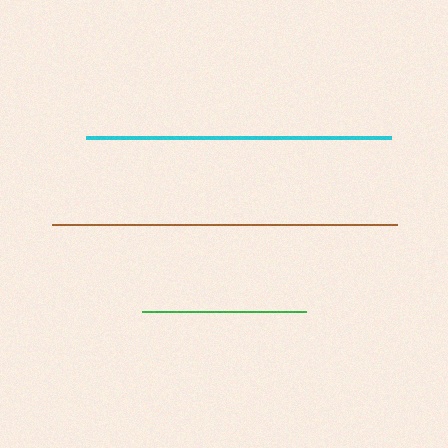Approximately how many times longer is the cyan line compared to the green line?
The cyan line is approximately 1.9 times the length of the green line.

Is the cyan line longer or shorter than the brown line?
The brown line is longer than the cyan line.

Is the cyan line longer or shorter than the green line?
The cyan line is longer than the green line.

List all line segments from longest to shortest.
From longest to shortest: brown, cyan, green.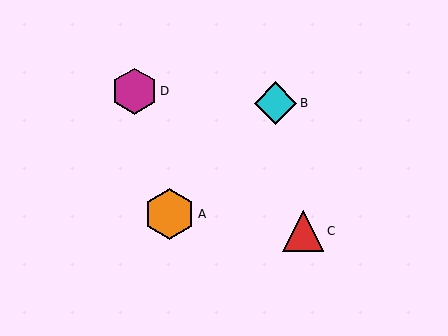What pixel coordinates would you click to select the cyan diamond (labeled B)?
Click at (275, 103) to select the cyan diamond B.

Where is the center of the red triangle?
The center of the red triangle is at (303, 231).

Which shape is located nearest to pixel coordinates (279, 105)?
The cyan diamond (labeled B) at (275, 103) is nearest to that location.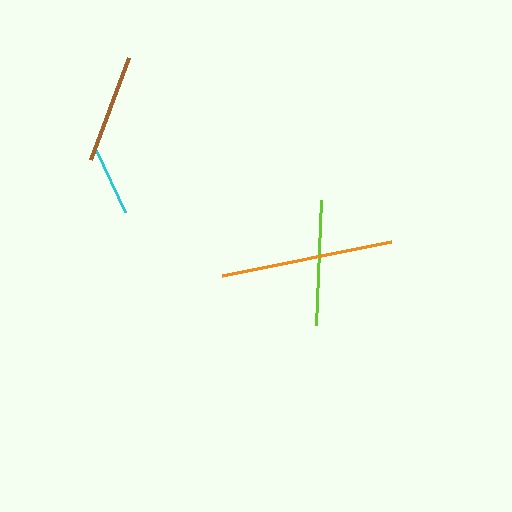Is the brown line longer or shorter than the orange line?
The orange line is longer than the brown line.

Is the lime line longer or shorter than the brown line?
The lime line is longer than the brown line.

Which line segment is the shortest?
The cyan line is the shortest at approximately 69 pixels.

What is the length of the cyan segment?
The cyan segment is approximately 69 pixels long.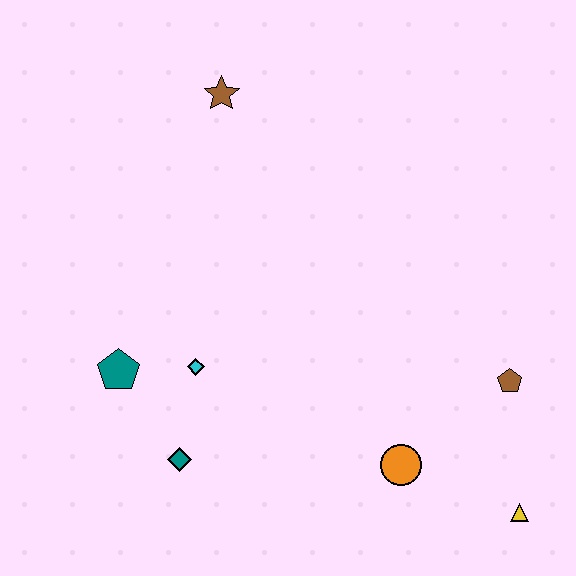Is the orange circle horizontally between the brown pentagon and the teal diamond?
Yes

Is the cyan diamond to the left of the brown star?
Yes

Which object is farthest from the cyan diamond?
The yellow triangle is farthest from the cyan diamond.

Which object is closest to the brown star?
The cyan diamond is closest to the brown star.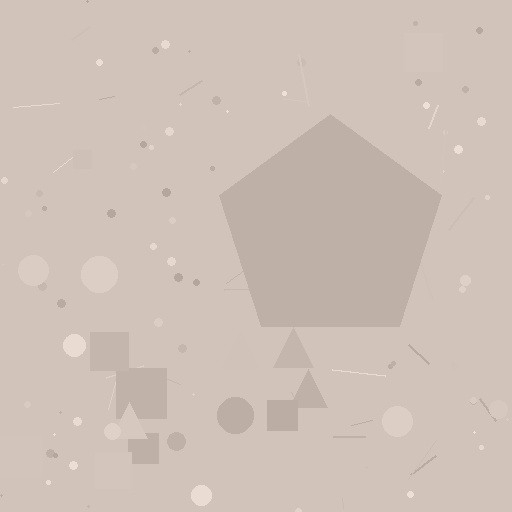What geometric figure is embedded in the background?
A pentagon is embedded in the background.